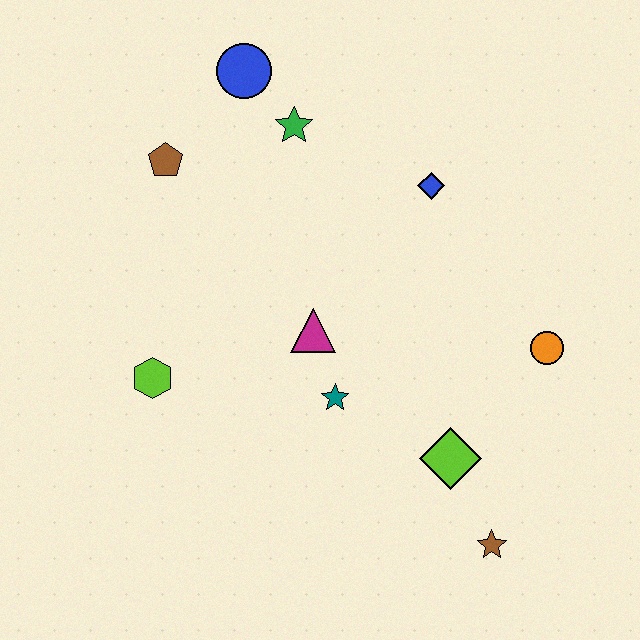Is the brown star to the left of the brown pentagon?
No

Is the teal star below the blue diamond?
Yes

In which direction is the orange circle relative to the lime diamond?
The orange circle is above the lime diamond.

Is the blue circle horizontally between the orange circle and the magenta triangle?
No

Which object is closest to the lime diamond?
The brown star is closest to the lime diamond.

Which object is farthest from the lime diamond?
The blue circle is farthest from the lime diamond.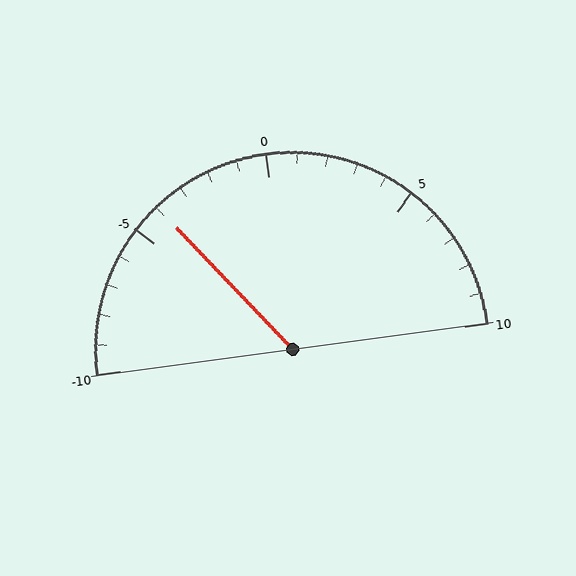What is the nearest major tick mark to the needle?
The nearest major tick mark is -5.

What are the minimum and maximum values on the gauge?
The gauge ranges from -10 to 10.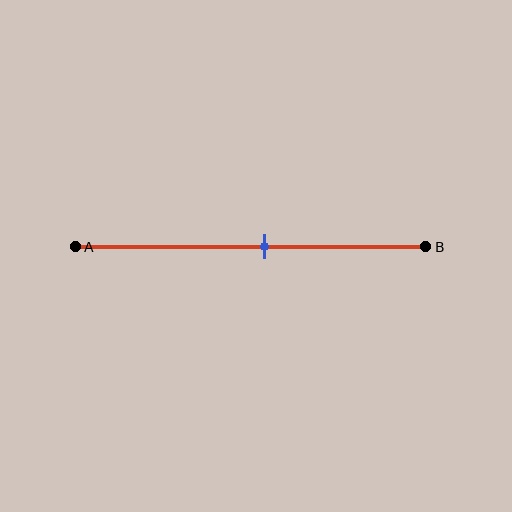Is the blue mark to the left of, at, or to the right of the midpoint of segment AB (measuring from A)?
The blue mark is to the right of the midpoint of segment AB.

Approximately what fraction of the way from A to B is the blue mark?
The blue mark is approximately 55% of the way from A to B.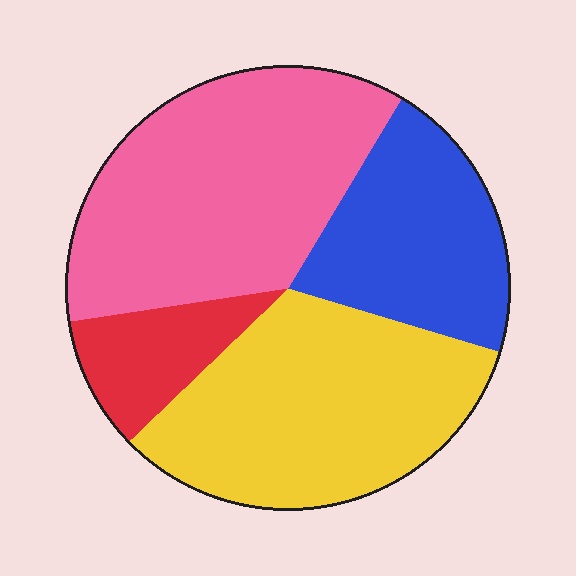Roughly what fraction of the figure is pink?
Pink takes up between a third and a half of the figure.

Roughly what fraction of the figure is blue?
Blue takes up less than a quarter of the figure.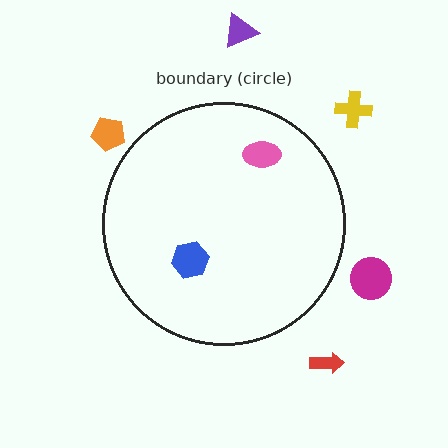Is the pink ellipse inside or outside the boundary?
Inside.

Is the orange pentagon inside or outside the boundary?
Outside.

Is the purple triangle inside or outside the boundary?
Outside.